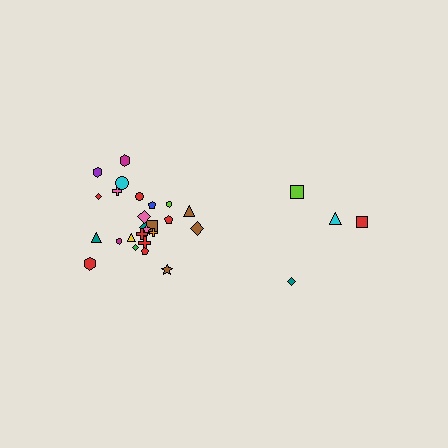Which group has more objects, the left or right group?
The left group.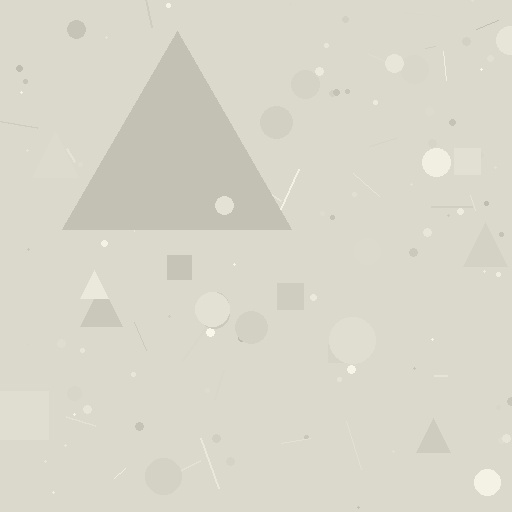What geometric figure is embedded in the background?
A triangle is embedded in the background.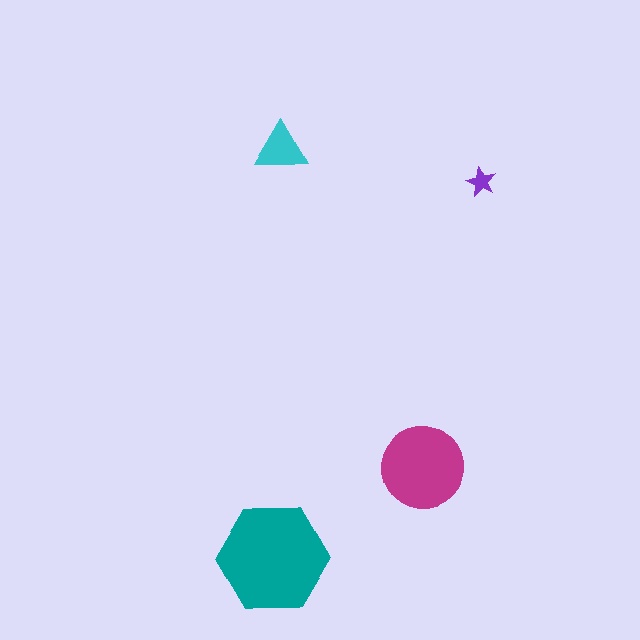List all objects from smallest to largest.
The purple star, the cyan triangle, the magenta circle, the teal hexagon.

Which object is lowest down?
The teal hexagon is bottommost.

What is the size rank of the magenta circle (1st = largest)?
2nd.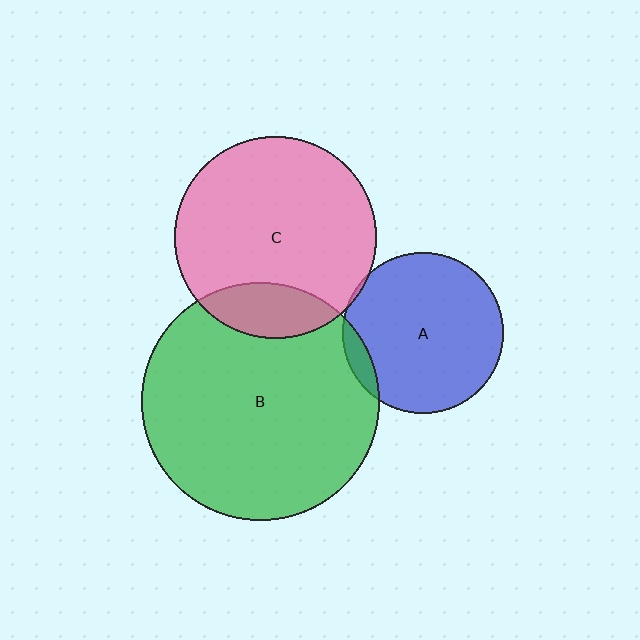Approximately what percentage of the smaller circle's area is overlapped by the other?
Approximately 5%.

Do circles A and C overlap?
Yes.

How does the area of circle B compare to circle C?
Approximately 1.4 times.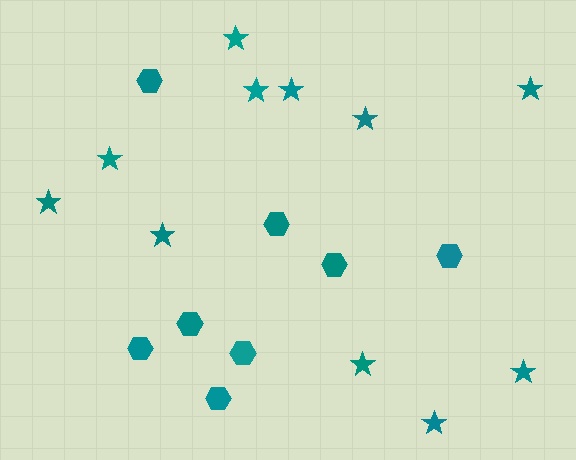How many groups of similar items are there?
There are 2 groups: one group of hexagons (8) and one group of stars (11).